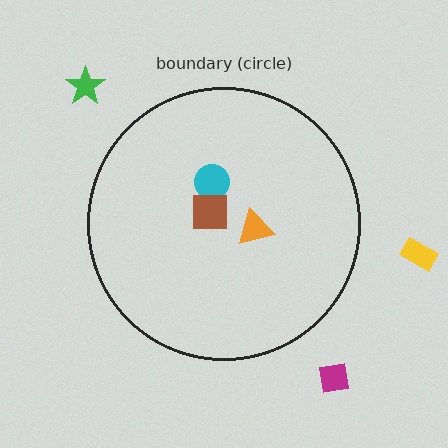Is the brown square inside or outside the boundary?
Inside.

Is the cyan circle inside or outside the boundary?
Inside.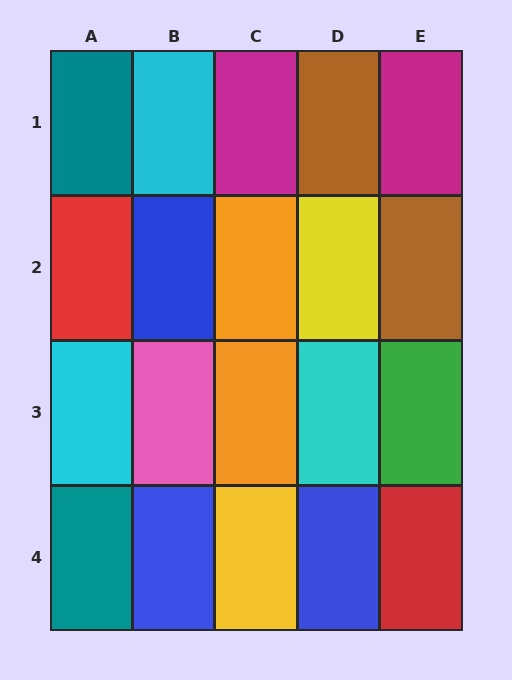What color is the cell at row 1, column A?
Teal.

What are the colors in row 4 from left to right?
Teal, blue, yellow, blue, red.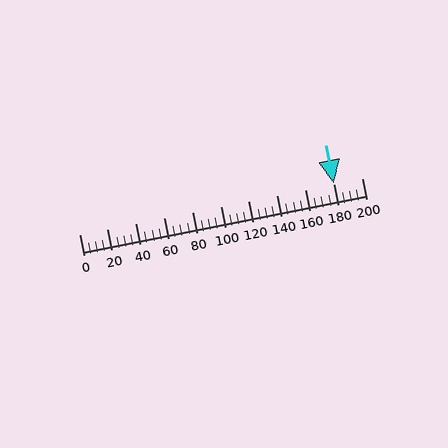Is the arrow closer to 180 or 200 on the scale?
The arrow is closer to 180.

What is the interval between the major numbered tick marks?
The major tick marks are spaced 20 units apart.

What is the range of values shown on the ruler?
The ruler shows values from 0 to 200.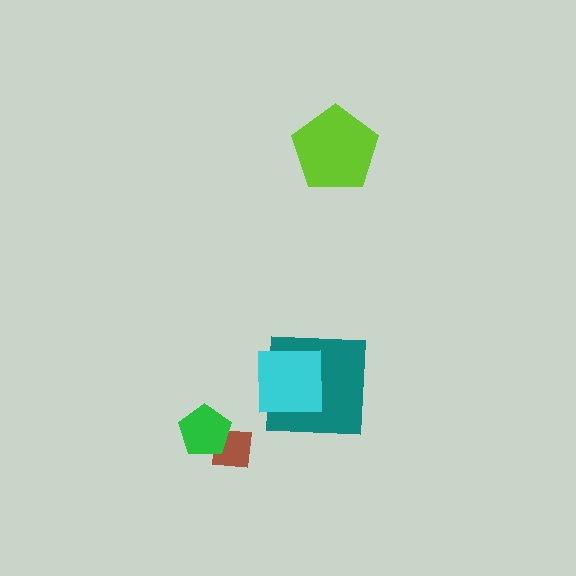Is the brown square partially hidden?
Yes, it is partially covered by another shape.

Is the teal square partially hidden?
Yes, it is partially covered by another shape.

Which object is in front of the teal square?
The cyan square is in front of the teal square.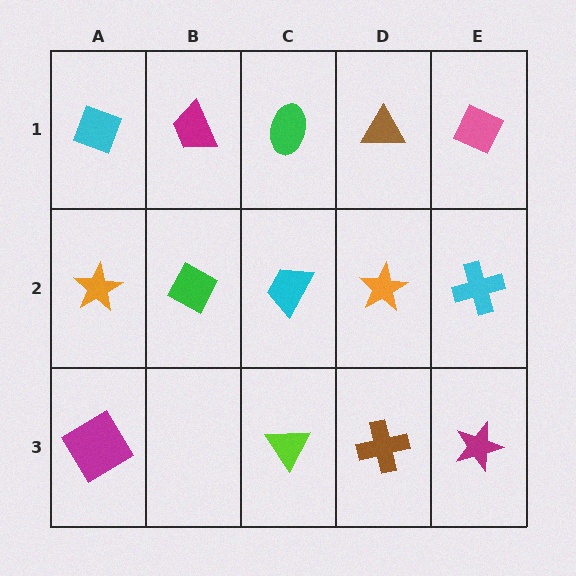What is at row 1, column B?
A magenta trapezoid.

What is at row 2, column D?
An orange star.